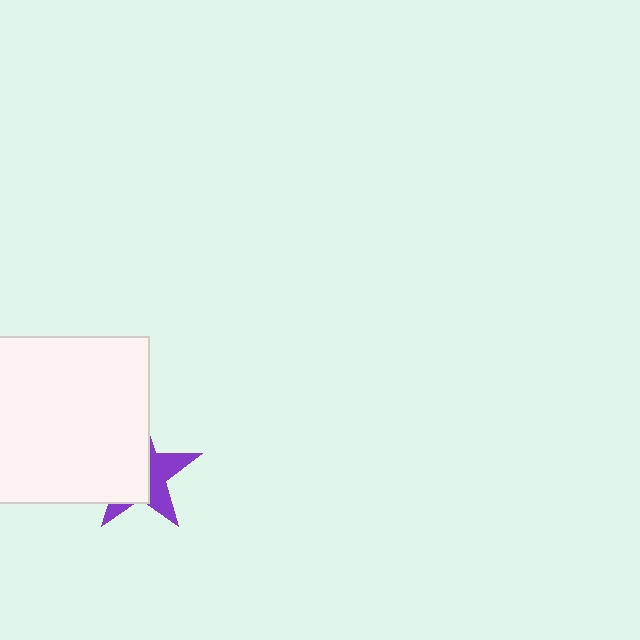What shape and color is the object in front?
The object in front is a white square.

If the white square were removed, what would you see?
You would see the complete purple star.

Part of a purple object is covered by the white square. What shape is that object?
It is a star.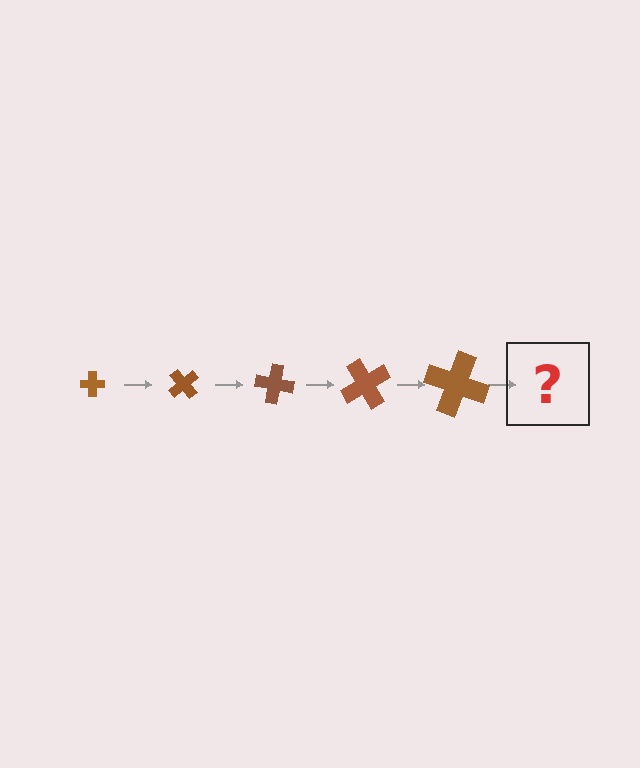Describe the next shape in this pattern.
It should be a cross, larger than the previous one and rotated 250 degrees from the start.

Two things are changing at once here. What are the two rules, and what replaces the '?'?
The two rules are that the cross grows larger each step and it rotates 50 degrees each step. The '?' should be a cross, larger than the previous one and rotated 250 degrees from the start.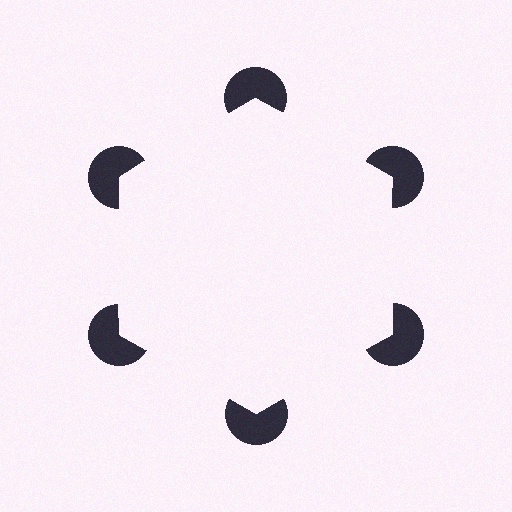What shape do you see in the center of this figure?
An illusory hexagon — its edges are inferred from the aligned wedge cuts in the pac-man discs, not physically drawn.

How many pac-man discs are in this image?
There are 6 — one at each vertex of the illusory hexagon.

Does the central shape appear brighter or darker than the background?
It typically appears slightly brighter than the background, even though no actual brightness change is drawn.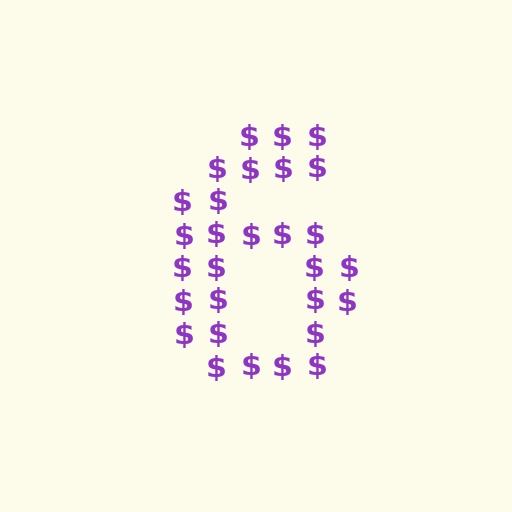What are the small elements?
The small elements are dollar signs.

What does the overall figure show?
The overall figure shows the digit 6.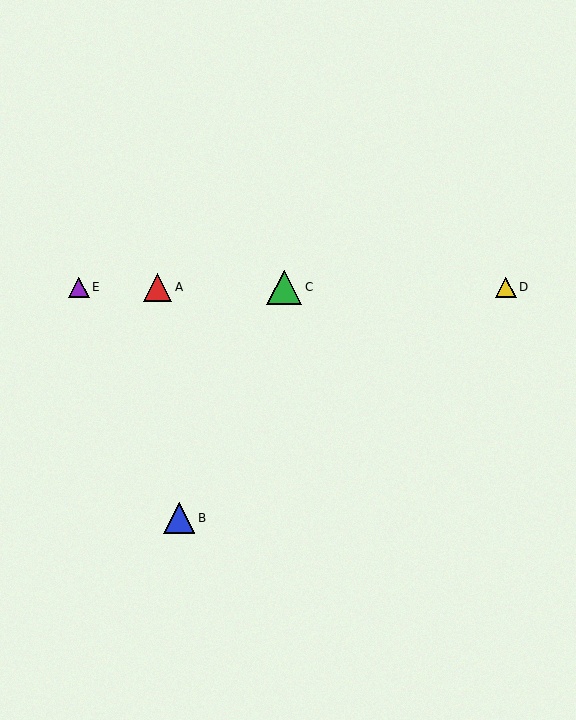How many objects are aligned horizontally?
4 objects (A, C, D, E) are aligned horizontally.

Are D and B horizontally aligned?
No, D is at y≈288 and B is at y≈518.